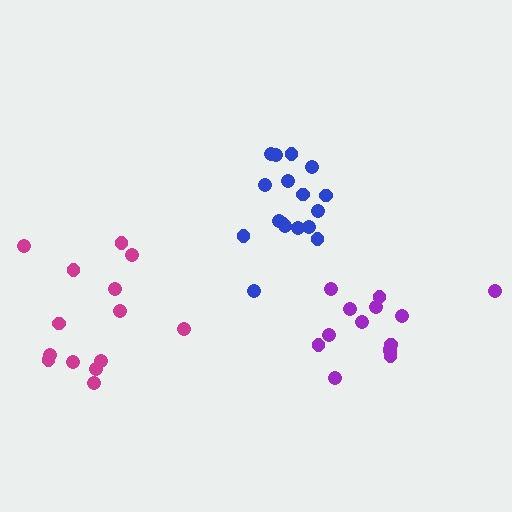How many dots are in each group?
Group 1: 14 dots, Group 2: 17 dots, Group 3: 14 dots (45 total).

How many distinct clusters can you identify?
There are 3 distinct clusters.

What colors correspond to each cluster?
The clusters are colored: magenta, blue, purple.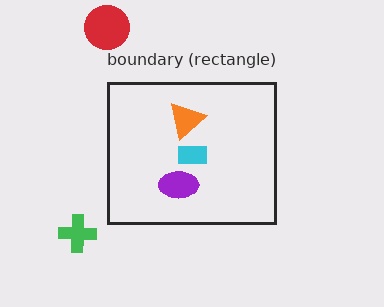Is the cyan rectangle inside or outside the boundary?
Inside.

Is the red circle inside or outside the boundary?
Outside.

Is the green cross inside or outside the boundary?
Outside.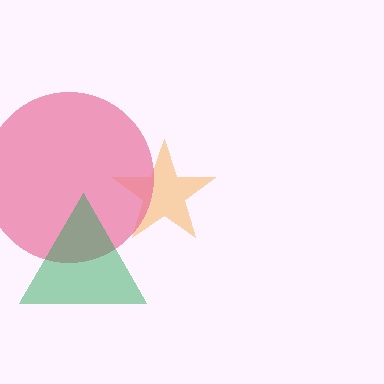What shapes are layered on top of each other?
The layered shapes are: an orange star, a pink circle, a green triangle.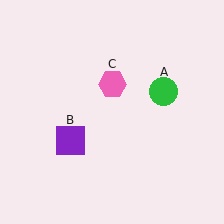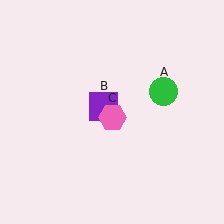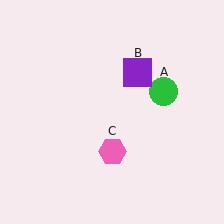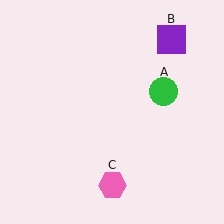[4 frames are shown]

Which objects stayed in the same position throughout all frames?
Green circle (object A) remained stationary.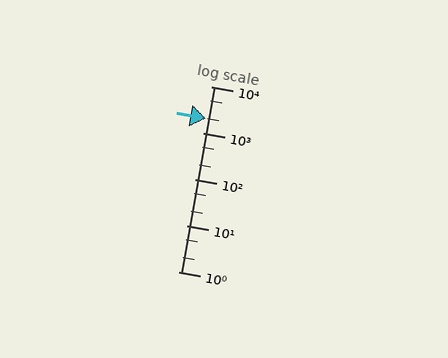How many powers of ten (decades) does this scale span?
The scale spans 4 decades, from 1 to 10000.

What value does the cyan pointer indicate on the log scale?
The pointer indicates approximately 2000.